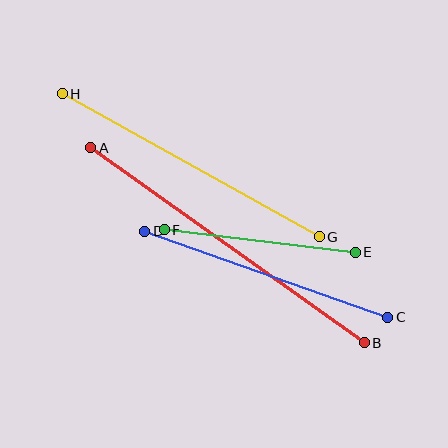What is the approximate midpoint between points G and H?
The midpoint is at approximately (191, 165) pixels.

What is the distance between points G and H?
The distance is approximately 294 pixels.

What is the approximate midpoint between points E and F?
The midpoint is at approximately (260, 241) pixels.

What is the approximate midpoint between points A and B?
The midpoint is at approximately (228, 245) pixels.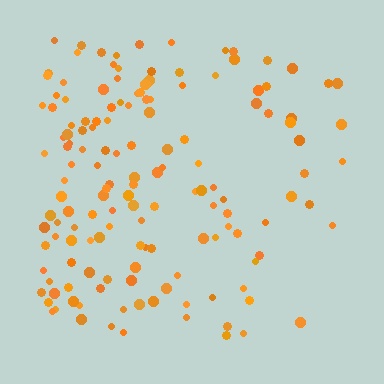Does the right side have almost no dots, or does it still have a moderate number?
Still a moderate number, just noticeably fewer than the left.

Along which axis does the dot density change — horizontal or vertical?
Horizontal.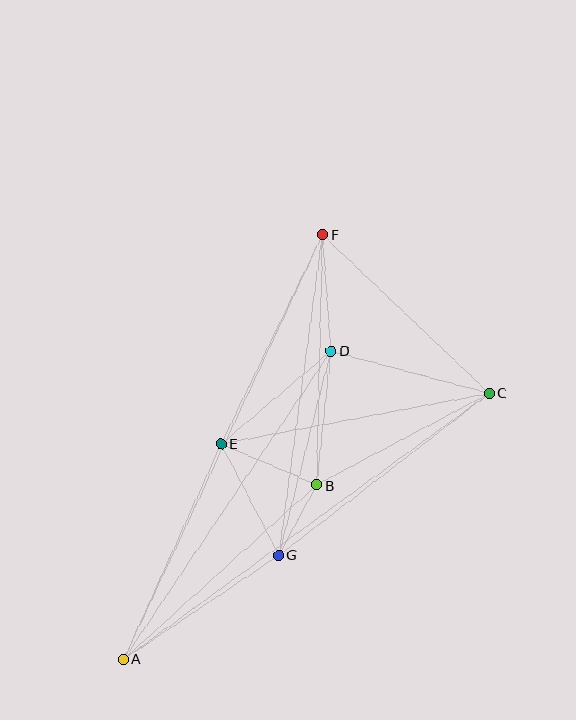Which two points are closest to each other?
Points B and G are closest to each other.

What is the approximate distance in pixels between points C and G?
The distance between C and G is approximately 265 pixels.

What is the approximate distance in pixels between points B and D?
The distance between B and D is approximately 134 pixels.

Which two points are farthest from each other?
Points A and F are farthest from each other.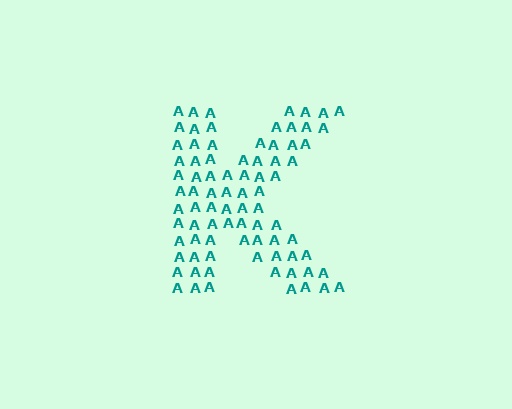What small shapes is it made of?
It is made of small letter A's.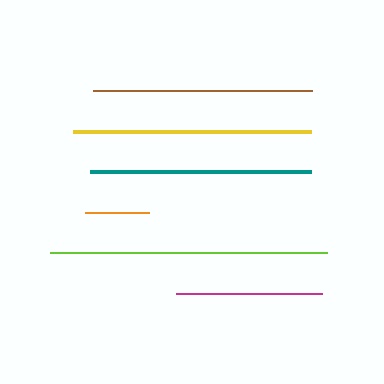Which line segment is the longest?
The lime line is the longest at approximately 278 pixels.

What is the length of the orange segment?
The orange segment is approximately 64 pixels long.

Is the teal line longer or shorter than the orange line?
The teal line is longer than the orange line.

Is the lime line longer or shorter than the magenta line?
The lime line is longer than the magenta line.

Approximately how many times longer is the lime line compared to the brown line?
The lime line is approximately 1.3 times the length of the brown line.